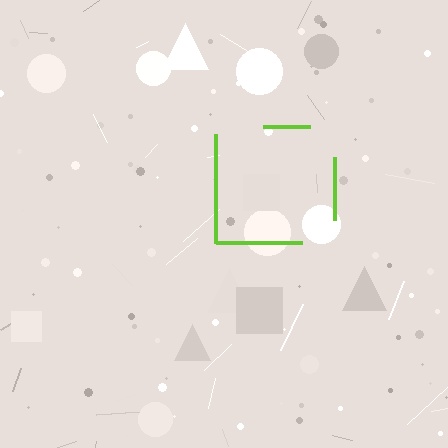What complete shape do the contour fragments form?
The contour fragments form a square.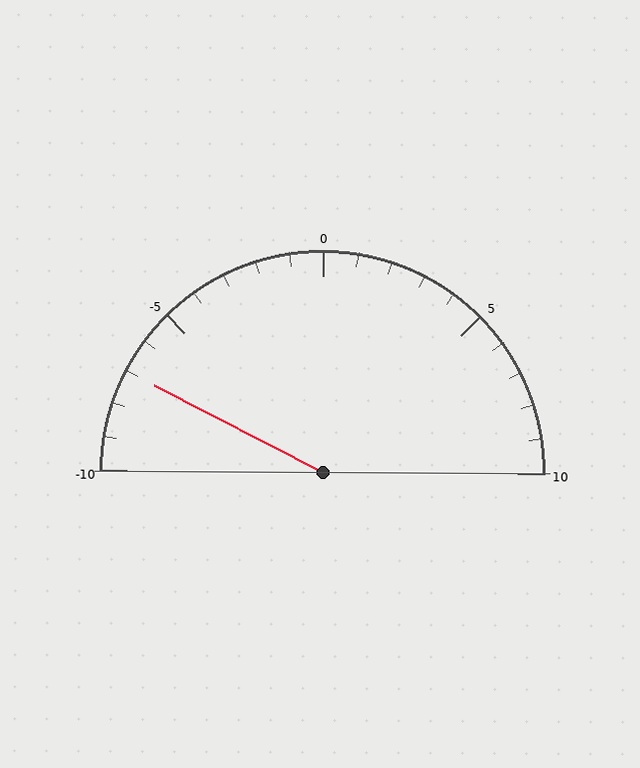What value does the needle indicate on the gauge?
The needle indicates approximately -7.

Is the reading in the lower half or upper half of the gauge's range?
The reading is in the lower half of the range (-10 to 10).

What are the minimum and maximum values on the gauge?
The gauge ranges from -10 to 10.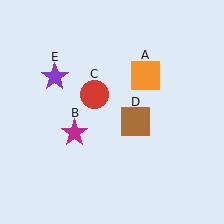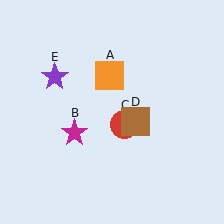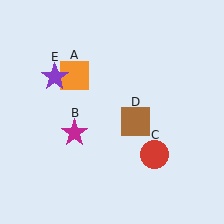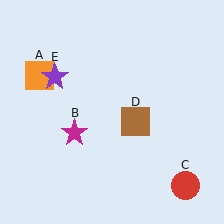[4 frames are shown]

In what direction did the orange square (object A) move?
The orange square (object A) moved left.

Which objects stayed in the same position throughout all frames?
Magenta star (object B) and brown square (object D) and purple star (object E) remained stationary.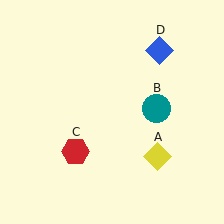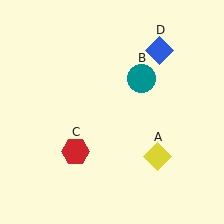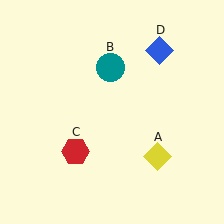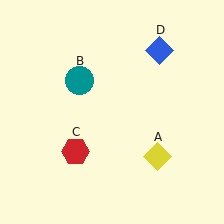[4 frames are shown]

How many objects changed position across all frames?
1 object changed position: teal circle (object B).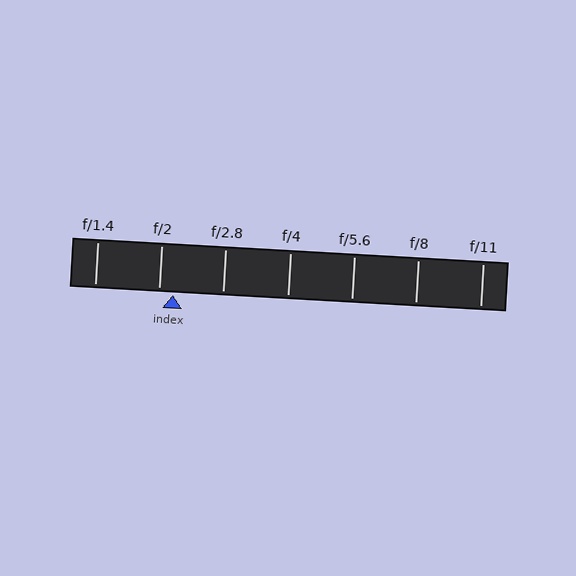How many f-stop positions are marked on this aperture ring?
There are 7 f-stop positions marked.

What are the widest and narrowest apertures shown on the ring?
The widest aperture shown is f/1.4 and the narrowest is f/11.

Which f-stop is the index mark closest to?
The index mark is closest to f/2.